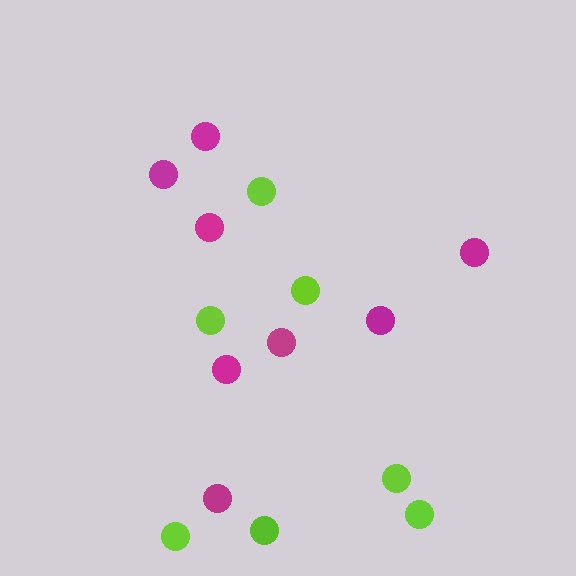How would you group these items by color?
There are 2 groups: one group of lime circles (7) and one group of magenta circles (8).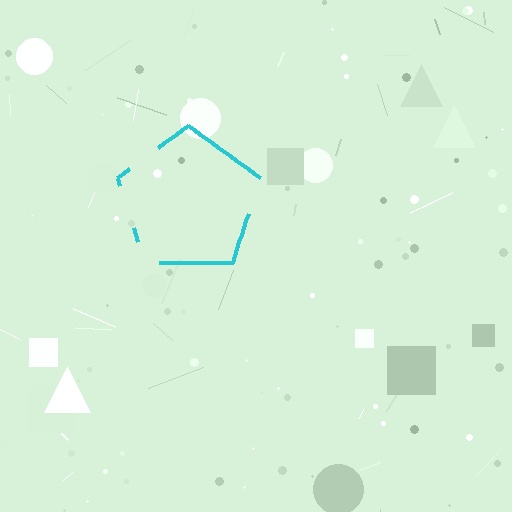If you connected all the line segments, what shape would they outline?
They would outline a pentagon.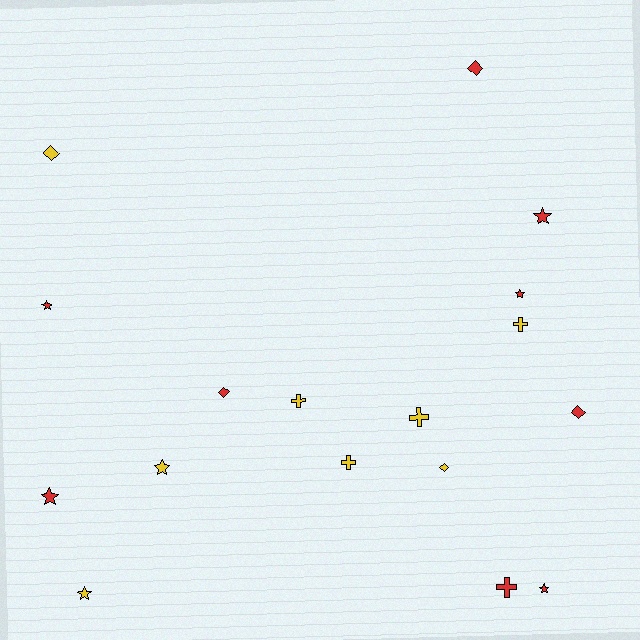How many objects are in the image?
There are 17 objects.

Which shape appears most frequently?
Star, with 7 objects.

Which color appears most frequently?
Red, with 9 objects.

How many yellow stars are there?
There are 2 yellow stars.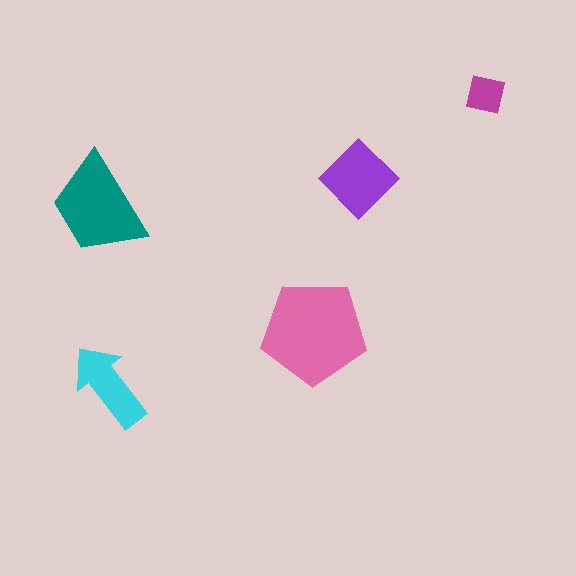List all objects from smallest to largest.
The magenta square, the cyan arrow, the purple diamond, the teal trapezoid, the pink pentagon.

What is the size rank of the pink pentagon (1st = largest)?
1st.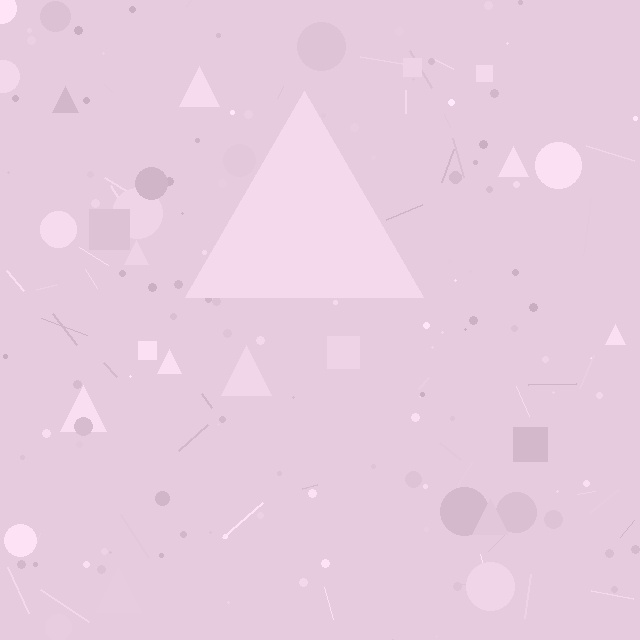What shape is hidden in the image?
A triangle is hidden in the image.